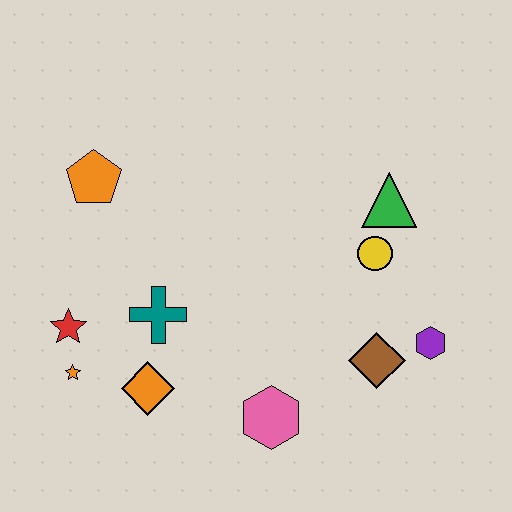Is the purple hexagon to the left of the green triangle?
No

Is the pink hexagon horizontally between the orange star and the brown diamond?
Yes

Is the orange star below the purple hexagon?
Yes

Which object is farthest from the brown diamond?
The orange pentagon is farthest from the brown diamond.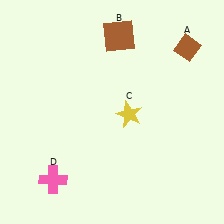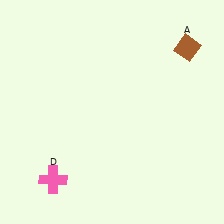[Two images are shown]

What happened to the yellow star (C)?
The yellow star (C) was removed in Image 2. It was in the bottom-right area of Image 1.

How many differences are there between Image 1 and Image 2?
There are 2 differences between the two images.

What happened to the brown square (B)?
The brown square (B) was removed in Image 2. It was in the top-right area of Image 1.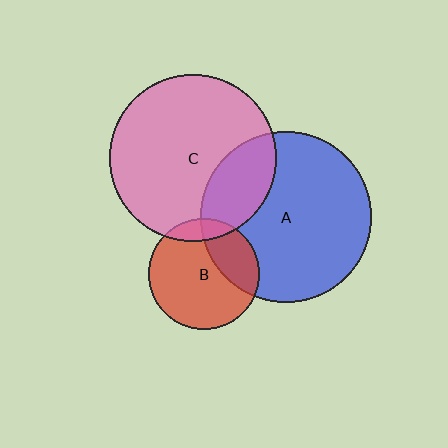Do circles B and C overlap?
Yes.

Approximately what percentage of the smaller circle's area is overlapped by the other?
Approximately 10%.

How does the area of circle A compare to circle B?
Approximately 2.4 times.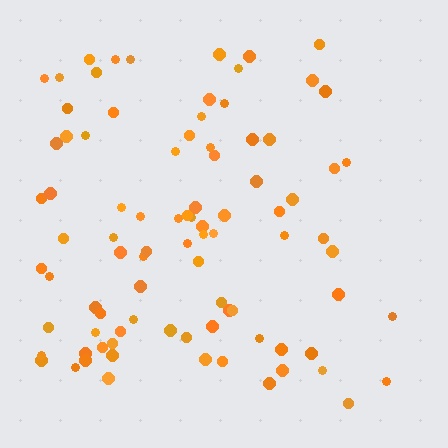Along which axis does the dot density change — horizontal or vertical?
Horizontal.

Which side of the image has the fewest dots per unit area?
The right.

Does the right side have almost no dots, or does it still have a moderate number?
Still a moderate number, just noticeably fewer than the left.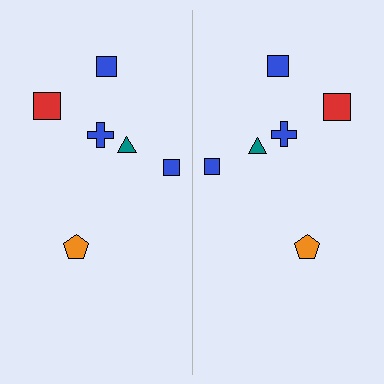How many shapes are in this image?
There are 12 shapes in this image.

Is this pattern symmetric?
Yes, this pattern has bilateral (reflection) symmetry.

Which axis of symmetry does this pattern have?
The pattern has a vertical axis of symmetry running through the center of the image.